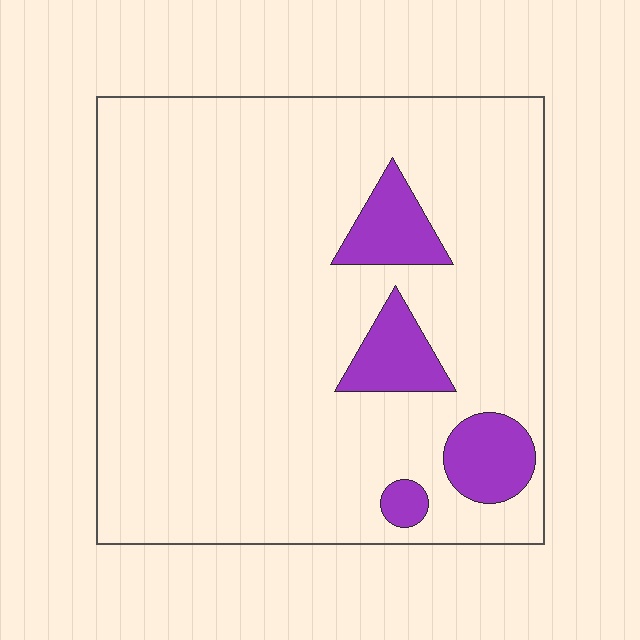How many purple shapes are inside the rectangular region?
4.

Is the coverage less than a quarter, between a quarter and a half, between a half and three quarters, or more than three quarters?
Less than a quarter.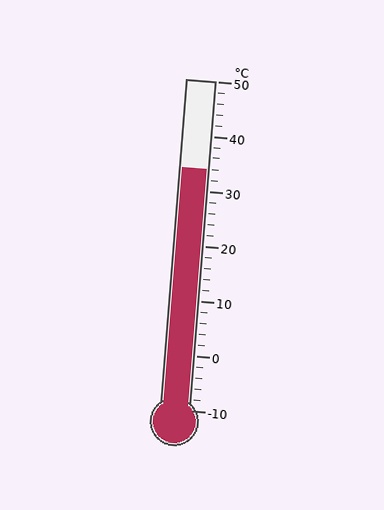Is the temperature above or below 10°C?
The temperature is above 10°C.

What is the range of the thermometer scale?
The thermometer scale ranges from -10°C to 50°C.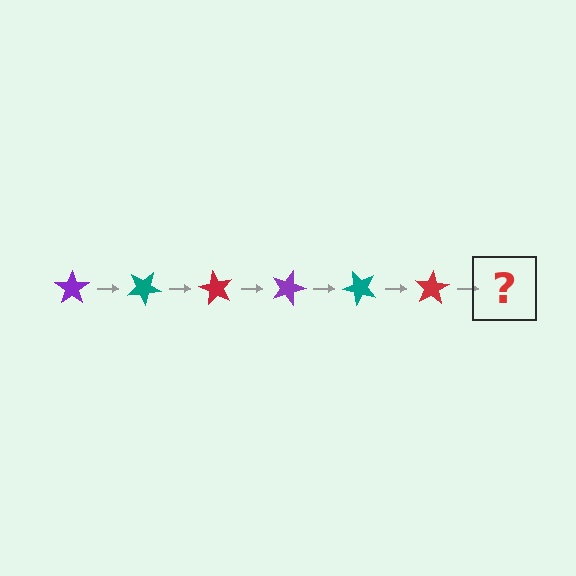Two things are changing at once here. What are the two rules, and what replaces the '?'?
The two rules are that it rotates 30 degrees each step and the color cycles through purple, teal, and red. The '?' should be a purple star, rotated 180 degrees from the start.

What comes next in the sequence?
The next element should be a purple star, rotated 180 degrees from the start.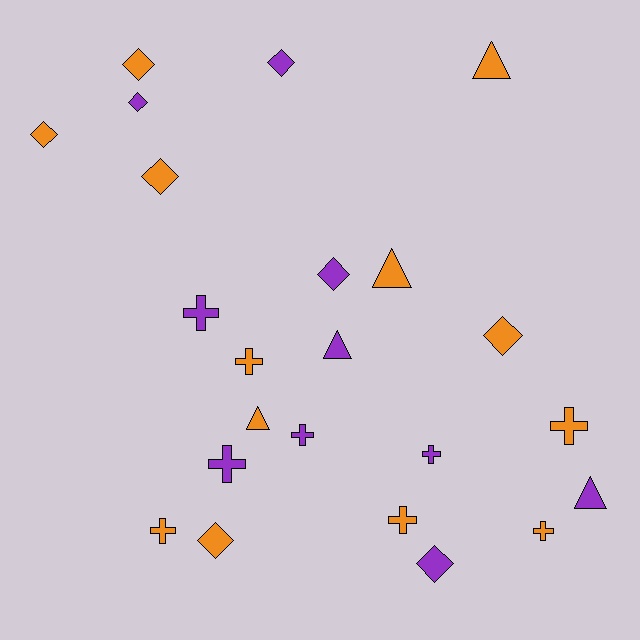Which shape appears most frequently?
Diamond, with 9 objects.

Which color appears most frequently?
Orange, with 13 objects.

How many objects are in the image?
There are 23 objects.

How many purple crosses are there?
There are 4 purple crosses.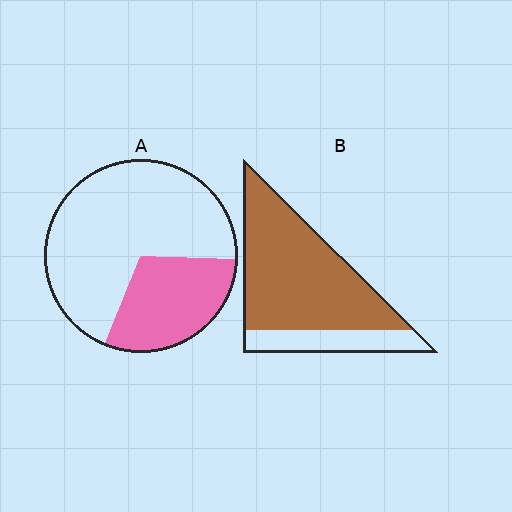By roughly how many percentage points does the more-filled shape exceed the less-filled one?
By roughly 45 percentage points (B over A).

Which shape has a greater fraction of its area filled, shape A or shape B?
Shape B.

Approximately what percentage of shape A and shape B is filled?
A is approximately 30% and B is approximately 80%.